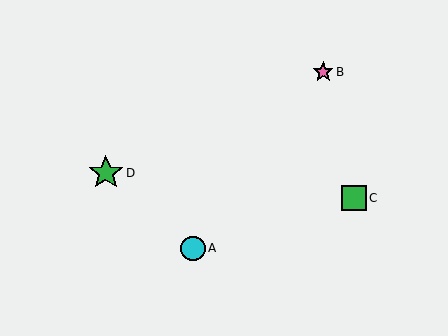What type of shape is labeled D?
Shape D is a green star.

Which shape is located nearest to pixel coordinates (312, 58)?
The pink star (labeled B) at (323, 72) is nearest to that location.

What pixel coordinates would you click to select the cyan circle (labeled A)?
Click at (193, 248) to select the cyan circle A.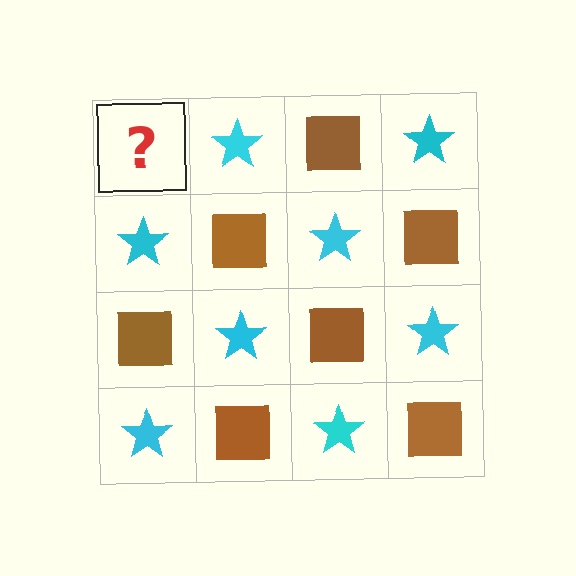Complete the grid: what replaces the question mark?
The question mark should be replaced with a brown square.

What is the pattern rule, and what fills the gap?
The rule is that it alternates brown square and cyan star in a checkerboard pattern. The gap should be filled with a brown square.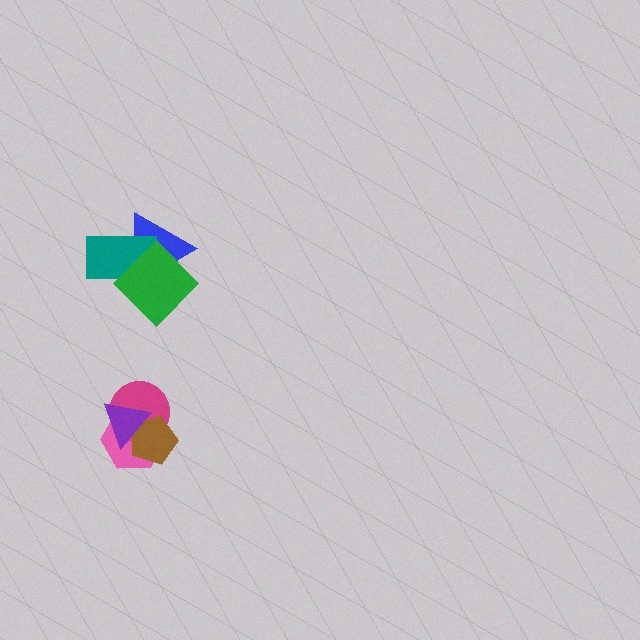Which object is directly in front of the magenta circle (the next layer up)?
The brown pentagon is directly in front of the magenta circle.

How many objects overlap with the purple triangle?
3 objects overlap with the purple triangle.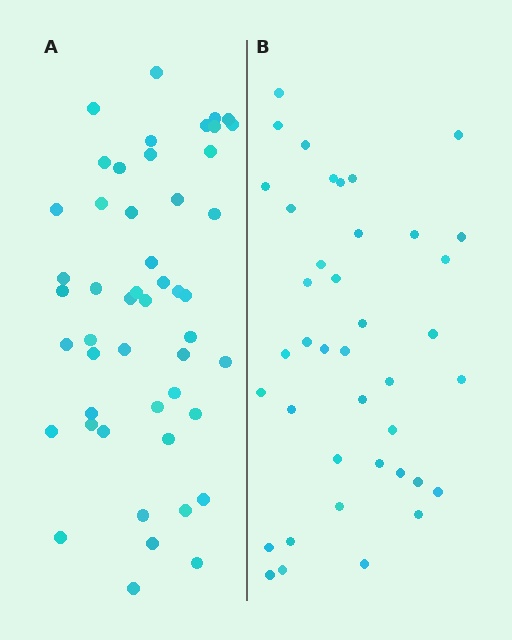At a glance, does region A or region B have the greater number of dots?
Region A (the left region) has more dots.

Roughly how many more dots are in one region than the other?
Region A has roughly 8 or so more dots than region B.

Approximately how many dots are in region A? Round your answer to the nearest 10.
About 50 dots. (The exact count is 49, which rounds to 50.)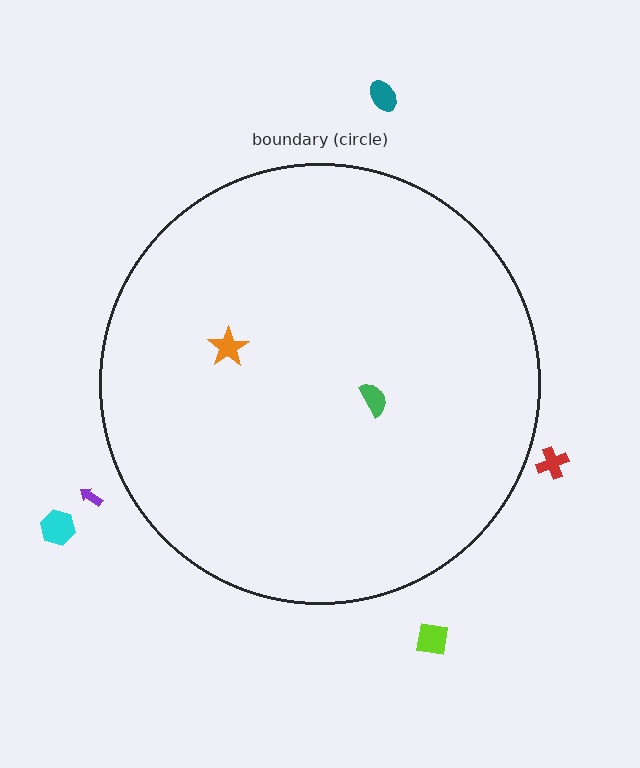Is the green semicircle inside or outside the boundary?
Inside.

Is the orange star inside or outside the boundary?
Inside.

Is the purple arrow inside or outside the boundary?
Outside.